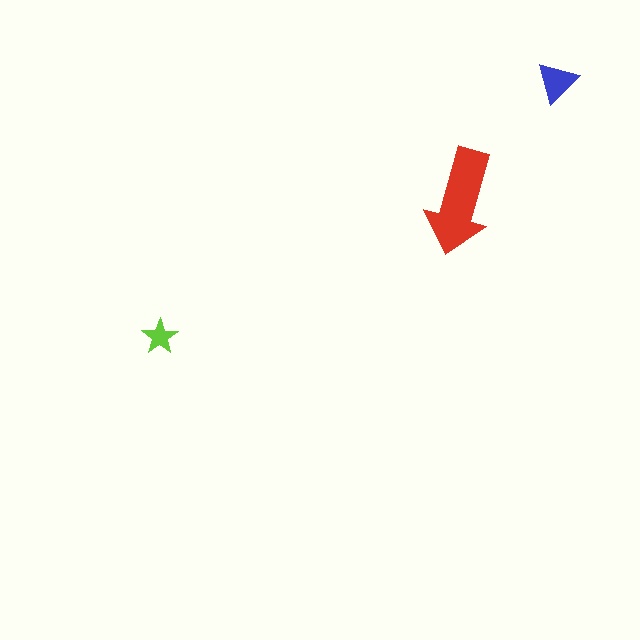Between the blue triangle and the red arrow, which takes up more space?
The red arrow.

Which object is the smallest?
The lime star.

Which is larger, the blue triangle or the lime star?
The blue triangle.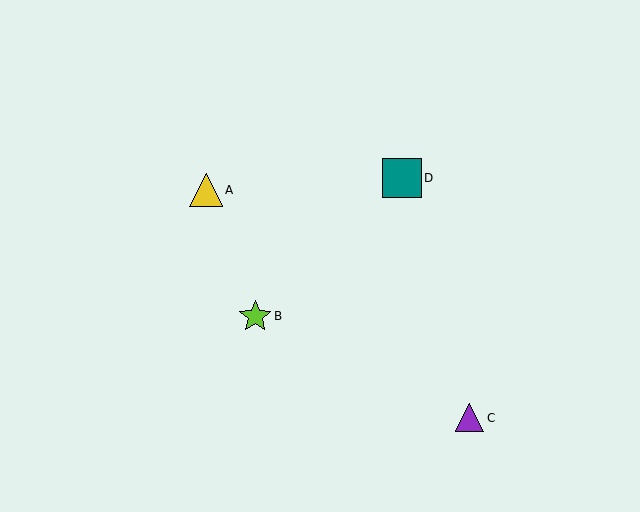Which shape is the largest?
The teal square (labeled D) is the largest.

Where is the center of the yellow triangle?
The center of the yellow triangle is at (206, 190).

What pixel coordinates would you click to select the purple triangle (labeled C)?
Click at (470, 418) to select the purple triangle C.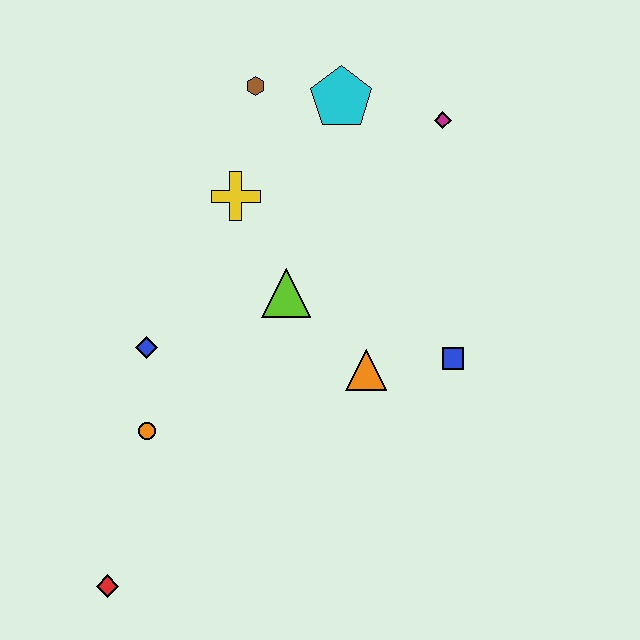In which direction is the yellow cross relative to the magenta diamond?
The yellow cross is to the left of the magenta diamond.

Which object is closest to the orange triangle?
The blue square is closest to the orange triangle.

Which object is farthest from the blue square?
The red diamond is farthest from the blue square.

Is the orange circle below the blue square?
Yes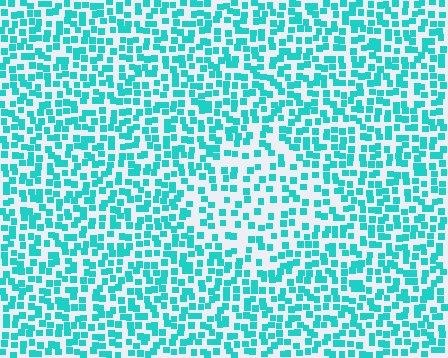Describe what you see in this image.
The image contains small cyan elements arranged at two different densities. A diamond-shaped region is visible where the elements are less densely packed than the surrounding area.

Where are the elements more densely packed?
The elements are more densely packed outside the diamond boundary.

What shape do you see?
I see a diamond.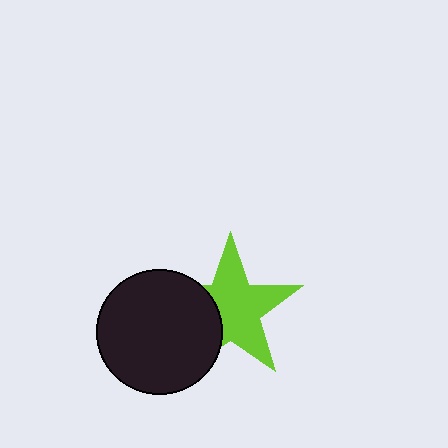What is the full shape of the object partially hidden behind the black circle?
The partially hidden object is a lime star.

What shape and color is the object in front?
The object in front is a black circle.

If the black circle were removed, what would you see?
You would see the complete lime star.